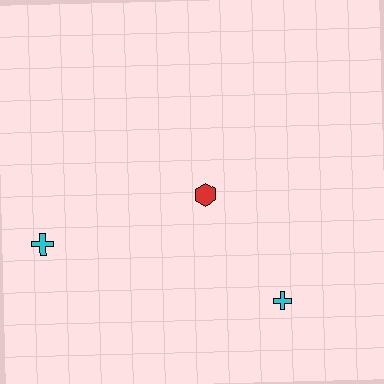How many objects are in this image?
There are 3 objects.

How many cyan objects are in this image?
There are 2 cyan objects.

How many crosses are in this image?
There are 2 crosses.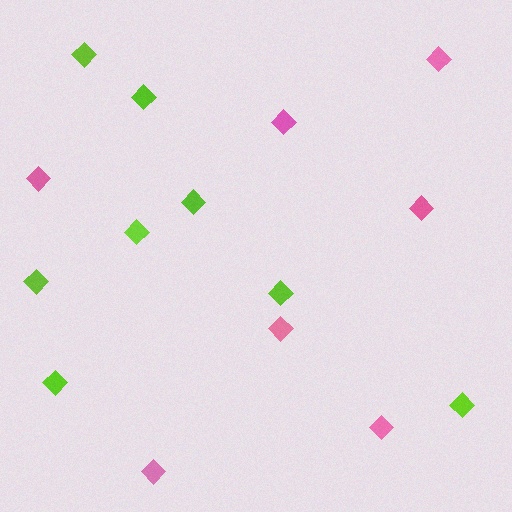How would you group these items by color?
There are 2 groups: one group of lime diamonds (8) and one group of pink diamonds (7).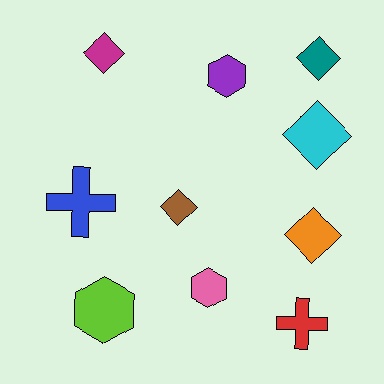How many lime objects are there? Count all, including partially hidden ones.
There is 1 lime object.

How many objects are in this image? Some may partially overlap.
There are 10 objects.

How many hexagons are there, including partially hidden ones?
There are 3 hexagons.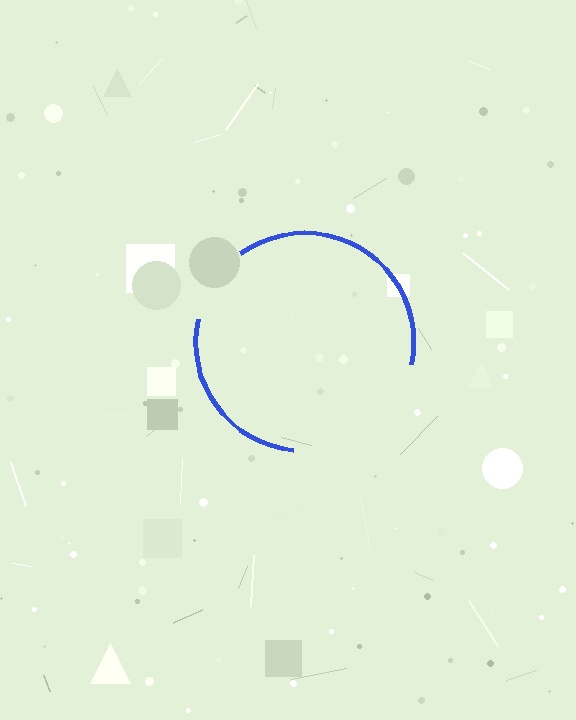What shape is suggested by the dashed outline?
The dashed outline suggests a circle.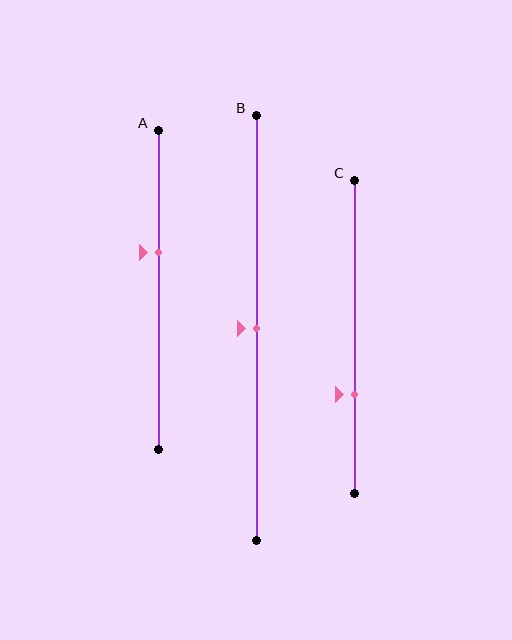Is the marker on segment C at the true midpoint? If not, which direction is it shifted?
No, the marker on segment C is shifted downward by about 18% of the segment length.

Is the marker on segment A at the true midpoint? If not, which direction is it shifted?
No, the marker on segment A is shifted upward by about 12% of the segment length.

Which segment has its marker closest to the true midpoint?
Segment B has its marker closest to the true midpoint.